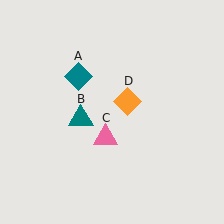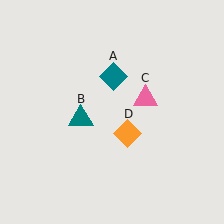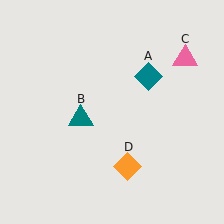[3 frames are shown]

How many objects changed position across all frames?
3 objects changed position: teal diamond (object A), pink triangle (object C), orange diamond (object D).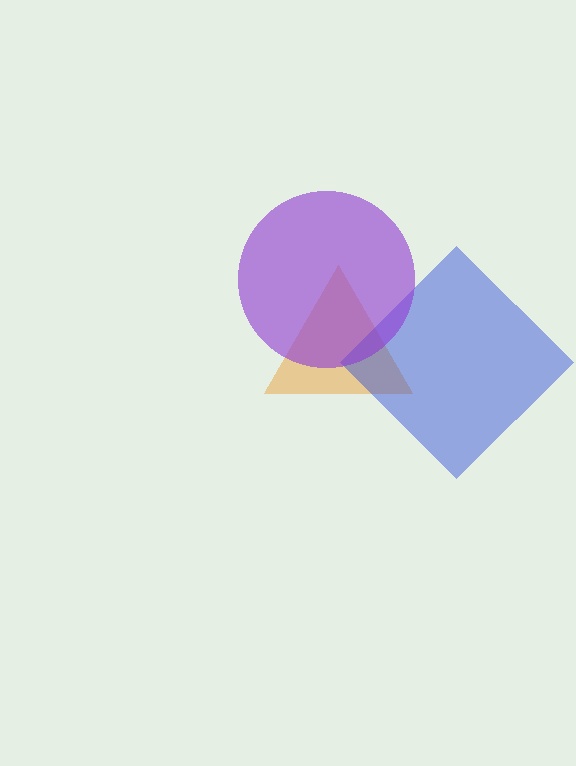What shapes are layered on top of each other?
The layered shapes are: an orange triangle, a blue diamond, a purple circle.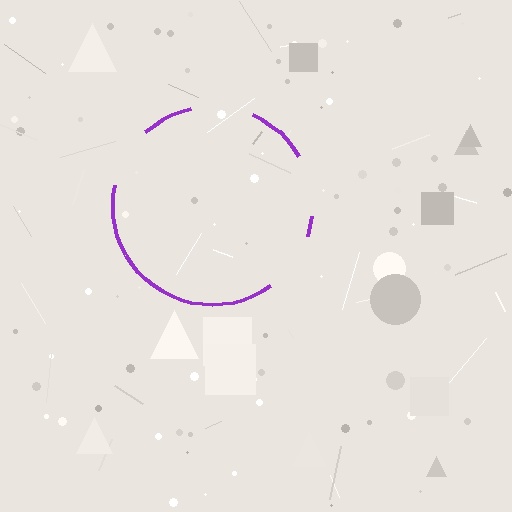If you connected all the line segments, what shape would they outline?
They would outline a circle.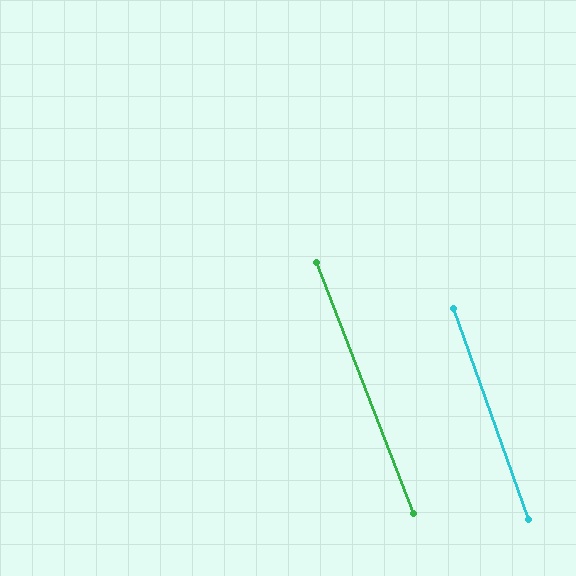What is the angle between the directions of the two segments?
Approximately 2 degrees.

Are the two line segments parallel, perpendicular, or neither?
Parallel — their directions differ by only 1.7°.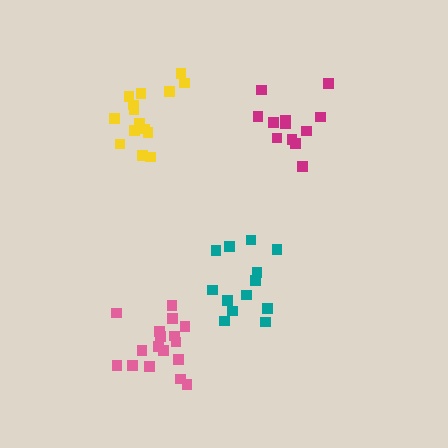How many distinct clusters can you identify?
There are 4 distinct clusters.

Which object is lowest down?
The pink cluster is bottommost.